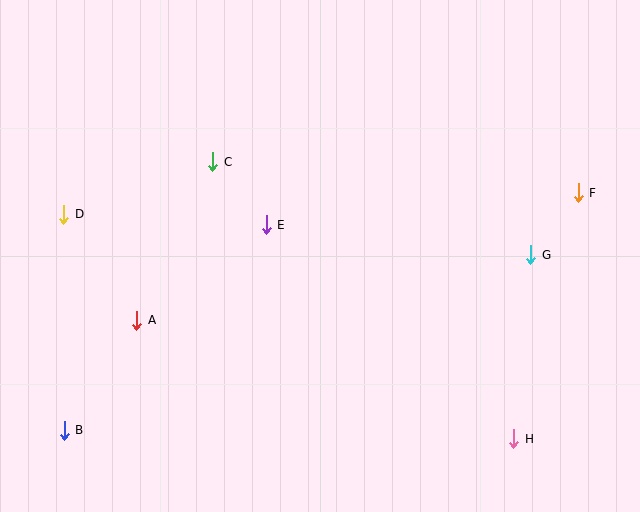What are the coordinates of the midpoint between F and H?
The midpoint between F and H is at (546, 316).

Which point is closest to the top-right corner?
Point F is closest to the top-right corner.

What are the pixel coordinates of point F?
Point F is at (578, 193).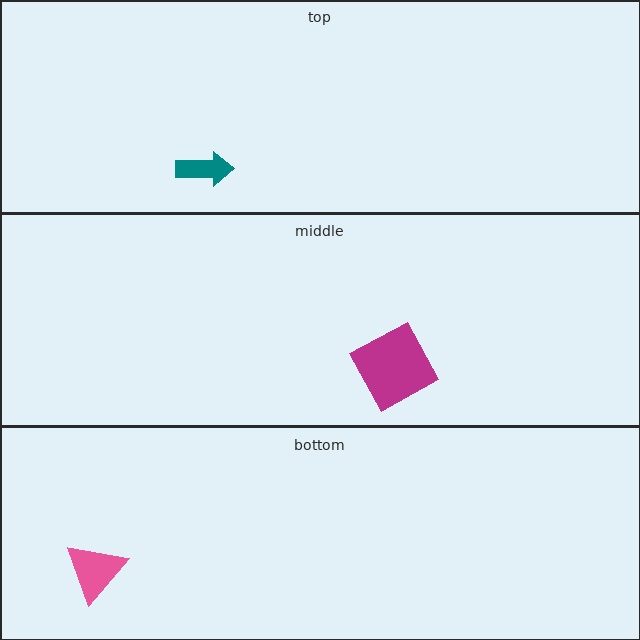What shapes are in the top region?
The teal arrow.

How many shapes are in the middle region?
1.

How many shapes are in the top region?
1.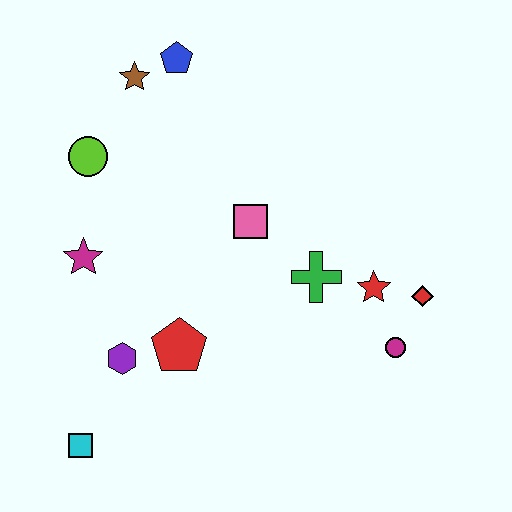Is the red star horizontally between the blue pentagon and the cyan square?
No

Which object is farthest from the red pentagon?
The blue pentagon is farthest from the red pentagon.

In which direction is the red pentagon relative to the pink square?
The red pentagon is below the pink square.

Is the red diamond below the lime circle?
Yes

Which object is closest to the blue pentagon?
The brown star is closest to the blue pentagon.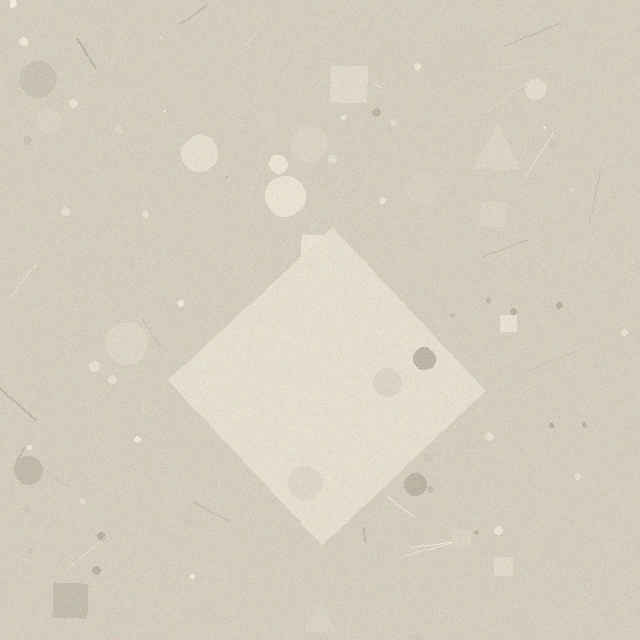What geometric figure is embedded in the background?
A diamond is embedded in the background.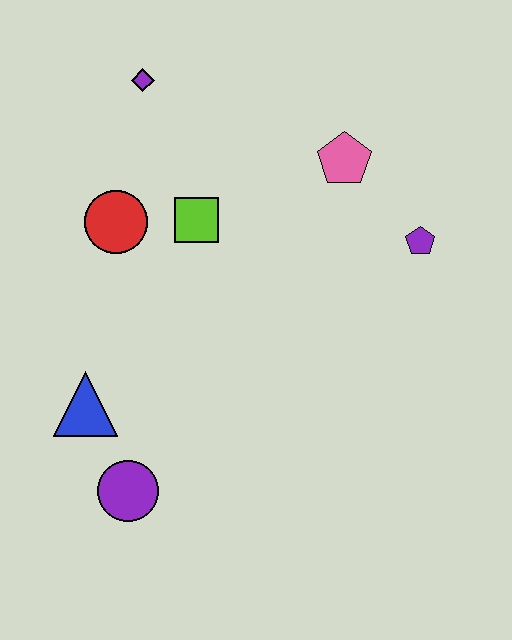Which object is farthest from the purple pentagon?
The purple circle is farthest from the purple pentagon.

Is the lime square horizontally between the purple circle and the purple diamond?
No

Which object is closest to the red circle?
The lime square is closest to the red circle.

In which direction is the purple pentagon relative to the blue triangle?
The purple pentagon is to the right of the blue triangle.